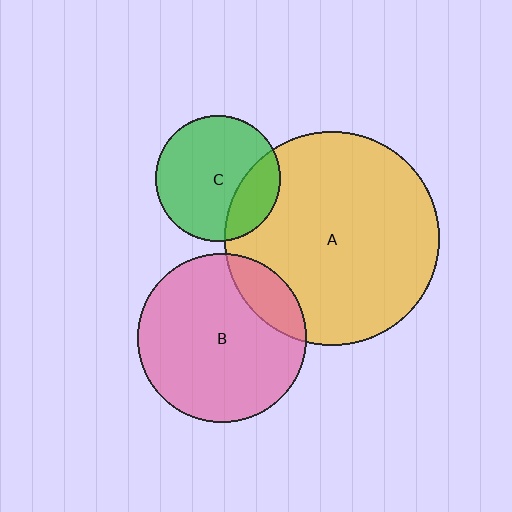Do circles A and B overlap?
Yes.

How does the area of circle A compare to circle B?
Approximately 1.6 times.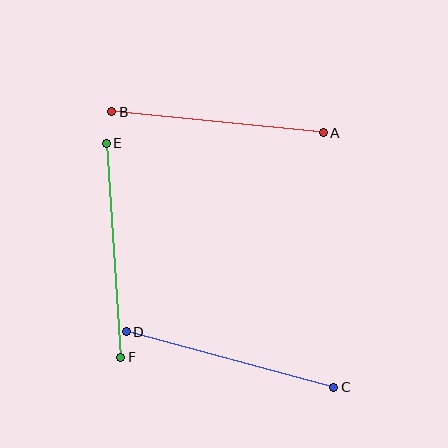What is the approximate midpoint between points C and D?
The midpoint is at approximately (230, 359) pixels.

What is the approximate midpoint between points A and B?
The midpoint is at approximately (217, 122) pixels.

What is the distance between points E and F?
The distance is approximately 215 pixels.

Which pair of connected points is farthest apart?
Points C and D are farthest apart.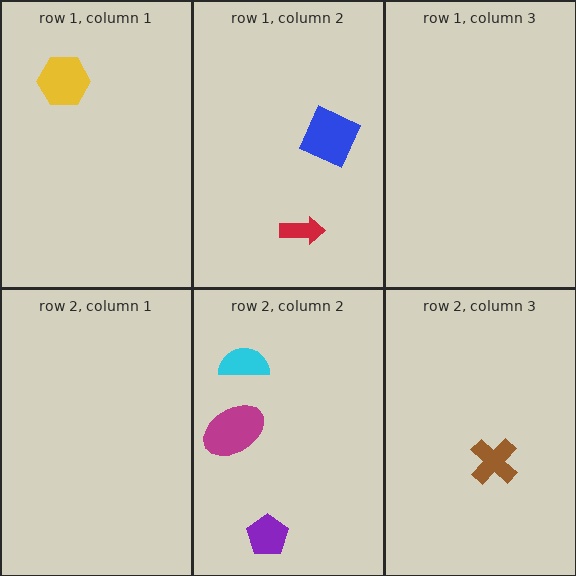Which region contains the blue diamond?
The row 1, column 2 region.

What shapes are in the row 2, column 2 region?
The magenta ellipse, the purple pentagon, the cyan semicircle.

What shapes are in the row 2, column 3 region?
The brown cross.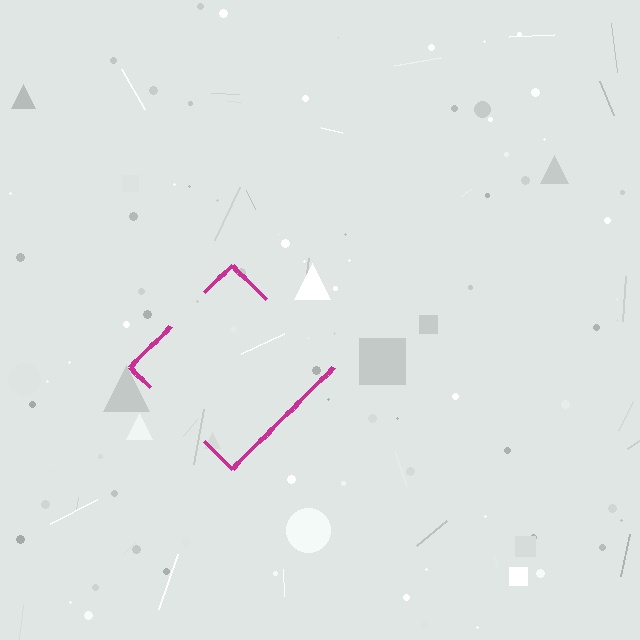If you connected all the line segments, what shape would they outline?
They would outline a diamond.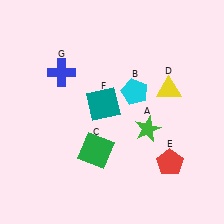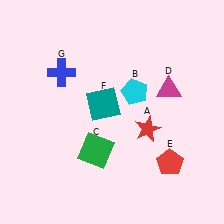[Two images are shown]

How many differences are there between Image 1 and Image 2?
There are 2 differences between the two images.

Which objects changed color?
A changed from green to red. D changed from yellow to magenta.